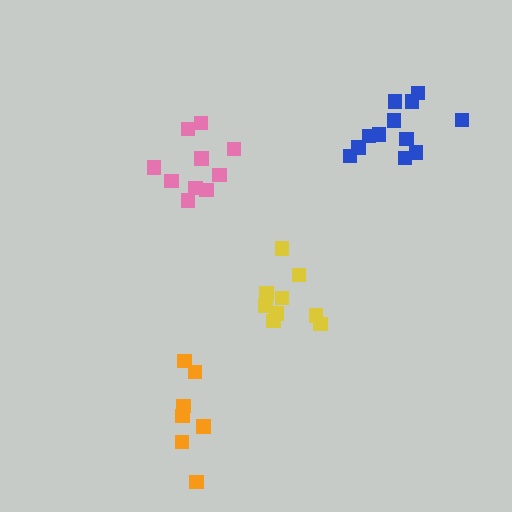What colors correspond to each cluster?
The clusters are colored: yellow, pink, blue, orange.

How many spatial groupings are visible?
There are 4 spatial groupings.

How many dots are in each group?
Group 1: 9 dots, Group 2: 10 dots, Group 3: 12 dots, Group 4: 7 dots (38 total).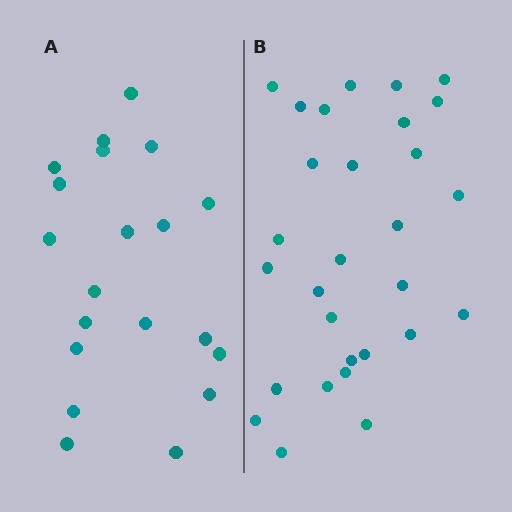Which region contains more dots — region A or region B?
Region B (the right region) has more dots.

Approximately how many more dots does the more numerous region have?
Region B has roughly 8 or so more dots than region A.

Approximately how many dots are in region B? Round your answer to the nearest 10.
About 30 dots. (The exact count is 29, which rounds to 30.)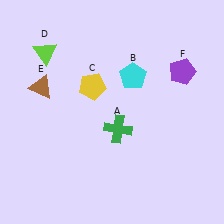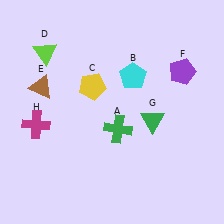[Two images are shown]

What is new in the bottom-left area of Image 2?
A magenta cross (H) was added in the bottom-left area of Image 2.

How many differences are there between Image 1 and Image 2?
There are 2 differences between the two images.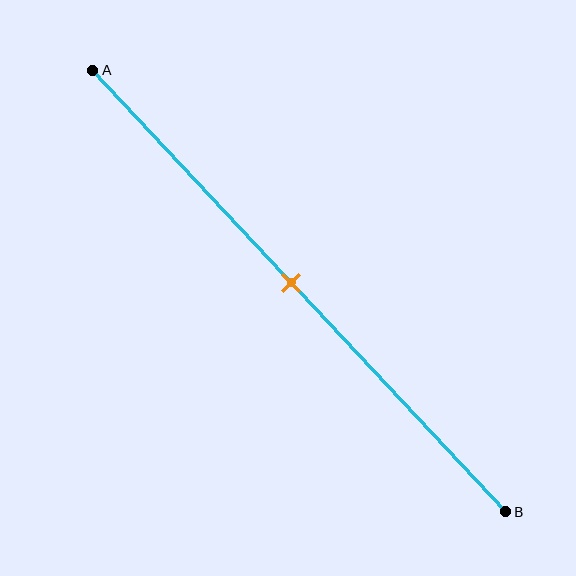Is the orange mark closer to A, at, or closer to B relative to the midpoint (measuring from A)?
The orange mark is approximately at the midpoint of segment AB.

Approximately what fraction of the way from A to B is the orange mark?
The orange mark is approximately 50% of the way from A to B.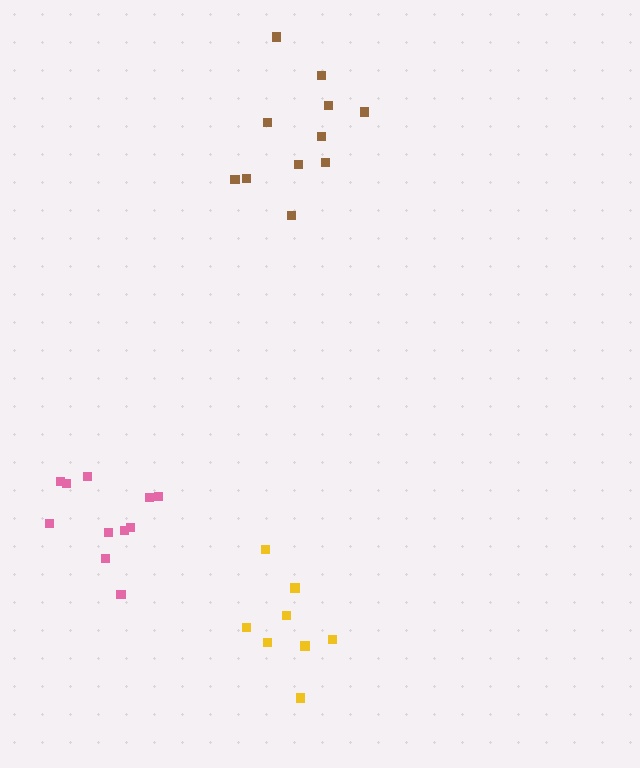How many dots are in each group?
Group 1: 11 dots, Group 2: 8 dots, Group 3: 11 dots (30 total).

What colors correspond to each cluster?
The clusters are colored: pink, yellow, brown.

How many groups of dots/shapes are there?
There are 3 groups.